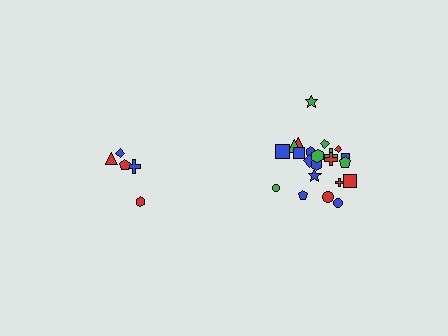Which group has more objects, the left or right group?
The right group.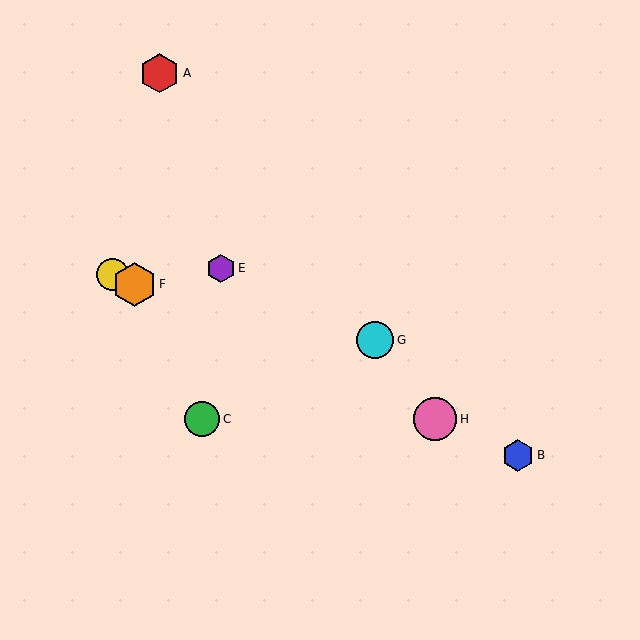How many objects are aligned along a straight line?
4 objects (B, D, F, H) are aligned along a straight line.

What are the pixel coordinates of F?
Object F is at (135, 284).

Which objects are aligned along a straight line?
Objects B, D, F, H are aligned along a straight line.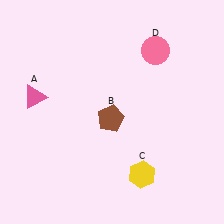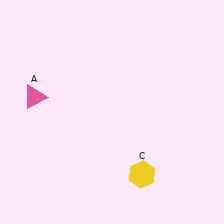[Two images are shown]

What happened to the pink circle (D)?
The pink circle (D) was removed in Image 2. It was in the top-right area of Image 1.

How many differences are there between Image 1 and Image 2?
There are 2 differences between the two images.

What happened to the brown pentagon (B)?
The brown pentagon (B) was removed in Image 2. It was in the bottom-left area of Image 1.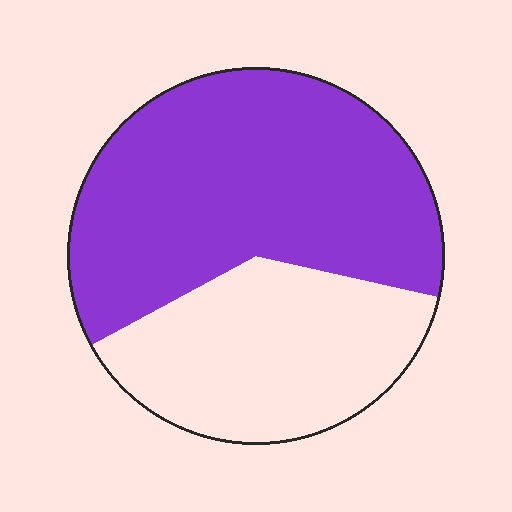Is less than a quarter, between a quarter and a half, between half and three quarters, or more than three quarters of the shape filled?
Between half and three quarters.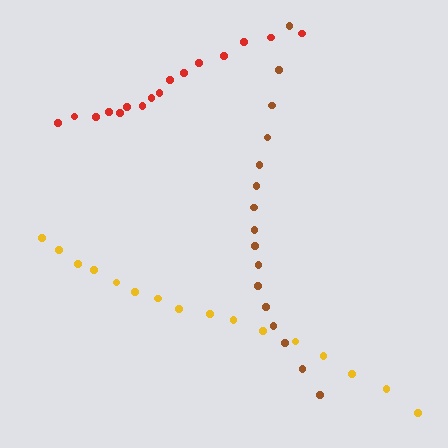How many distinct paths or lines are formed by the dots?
There are 3 distinct paths.